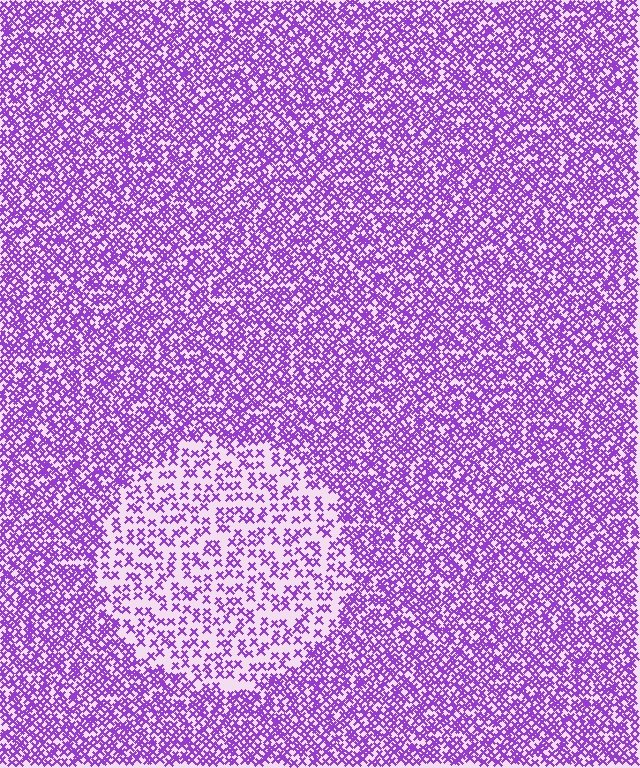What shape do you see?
I see a circle.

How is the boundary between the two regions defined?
The boundary is defined by a change in element density (approximately 2.2x ratio). All elements are the same color, size, and shape.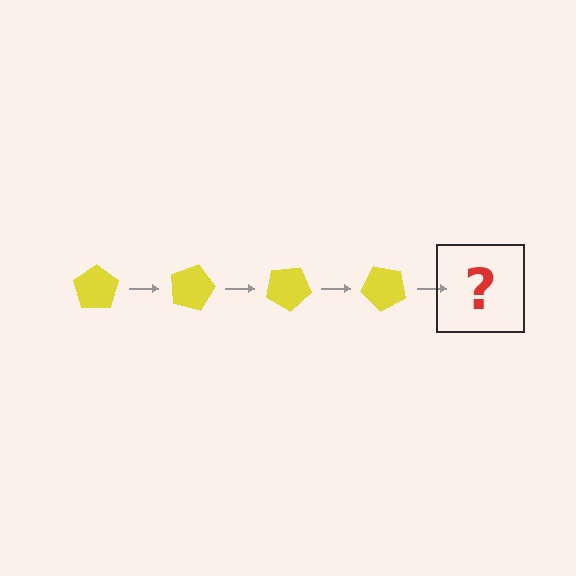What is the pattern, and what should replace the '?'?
The pattern is that the pentagon rotates 15 degrees each step. The '?' should be a yellow pentagon rotated 60 degrees.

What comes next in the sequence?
The next element should be a yellow pentagon rotated 60 degrees.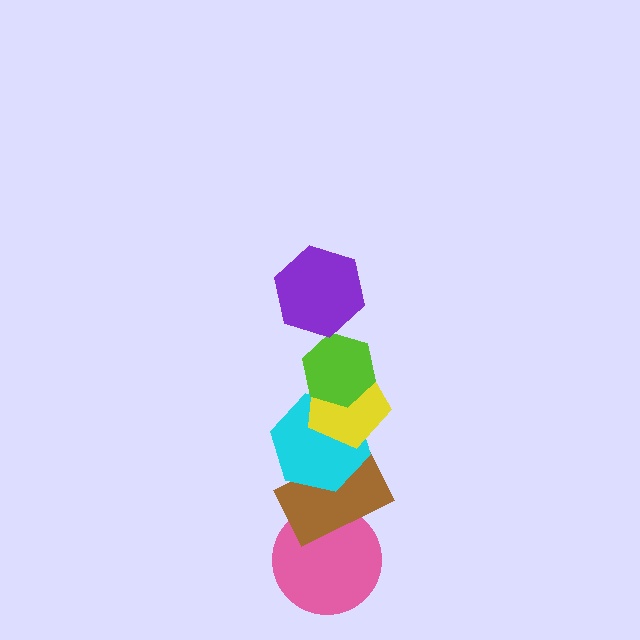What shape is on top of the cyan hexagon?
The yellow pentagon is on top of the cyan hexagon.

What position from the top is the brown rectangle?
The brown rectangle is 5th from the top.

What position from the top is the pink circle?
The pink circle is 6th from the top.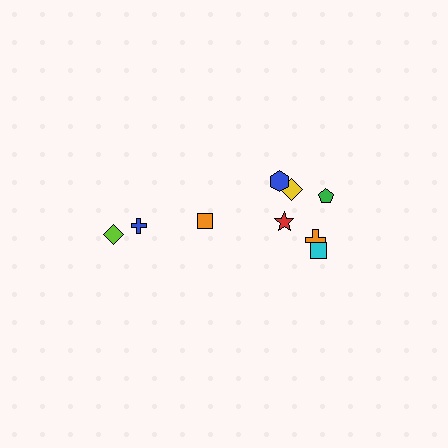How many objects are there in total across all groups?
There are 9 objects.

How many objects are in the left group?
There are 3 objects.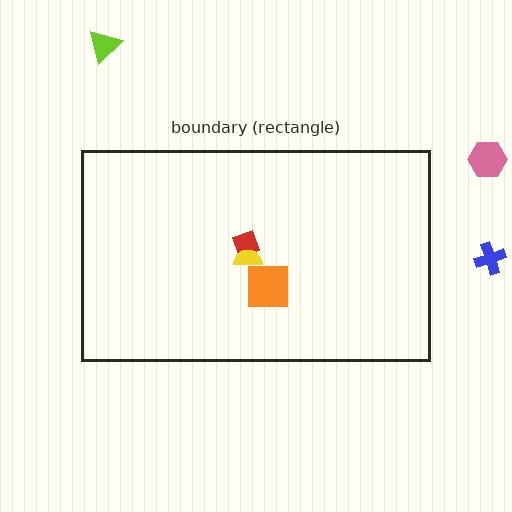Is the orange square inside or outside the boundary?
Inside.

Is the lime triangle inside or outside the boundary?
Outside.